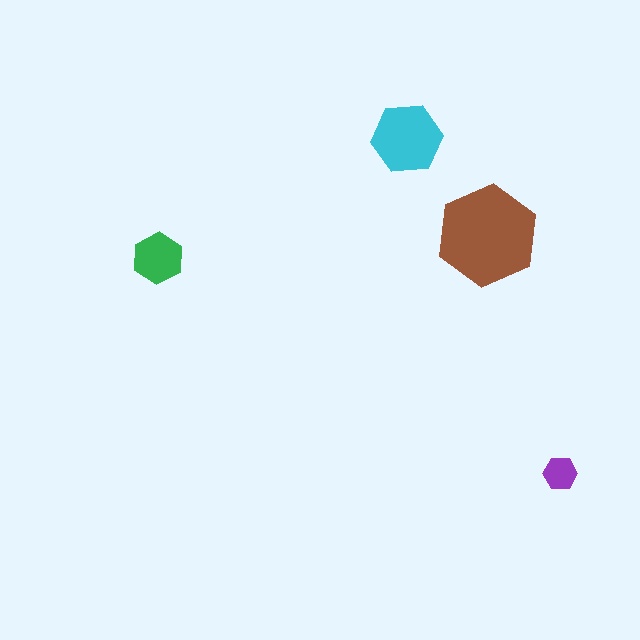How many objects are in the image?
There are 4 objects in the image.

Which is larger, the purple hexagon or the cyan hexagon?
The cyan one.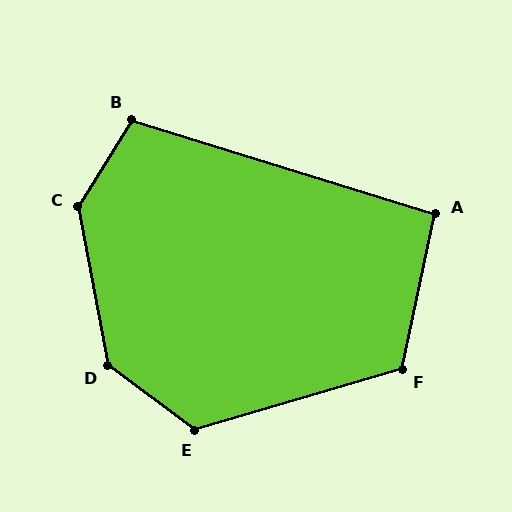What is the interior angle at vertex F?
Approximately 119 degrees (obtuse).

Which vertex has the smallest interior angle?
A, at approximately 95 degrees.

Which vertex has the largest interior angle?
C, at approximately 138 degrees.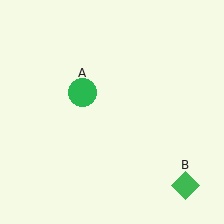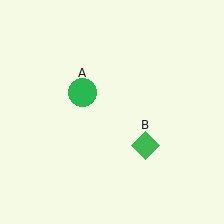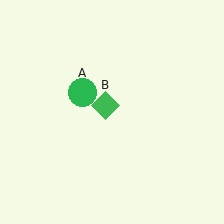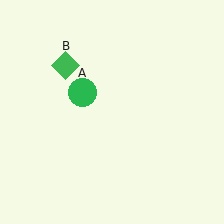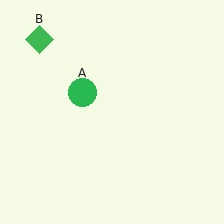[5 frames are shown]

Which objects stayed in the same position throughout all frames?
Green circle (object A) remained stationary.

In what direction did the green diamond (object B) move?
The green diamond (object B) moved up and to the left.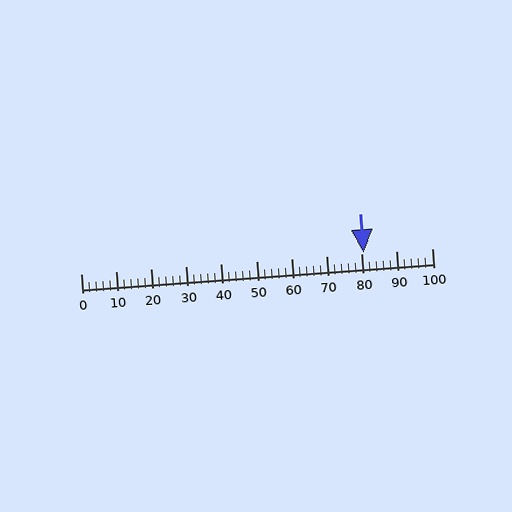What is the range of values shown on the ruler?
The ruler shows values from 0 to 100.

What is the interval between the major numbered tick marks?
The major tick marks are spaced 10 units apart.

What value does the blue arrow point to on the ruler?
The blue arrow points to approximately 80.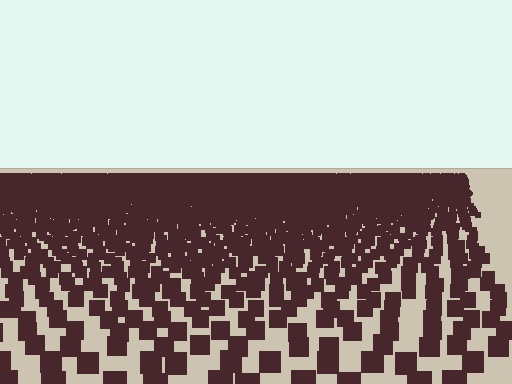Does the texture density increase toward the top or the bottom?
Density increases toward the top.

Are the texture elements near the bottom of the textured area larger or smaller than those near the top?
Larger. Near the bottom, elements are closer to the viewer and appear at a bigger on-screen size.